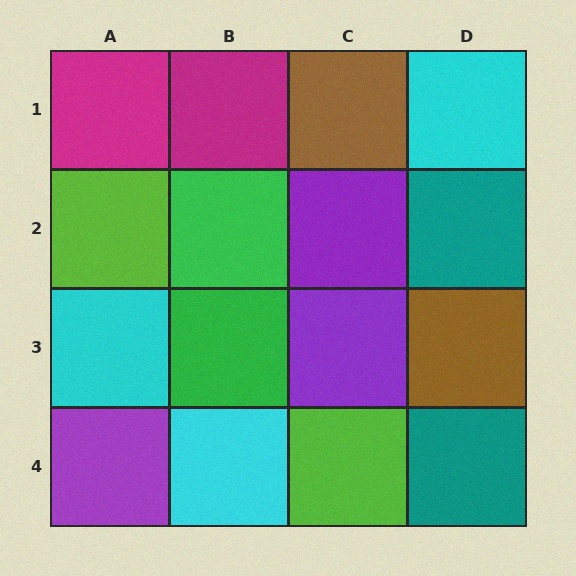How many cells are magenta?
2 cells are magenta.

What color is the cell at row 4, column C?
Lime.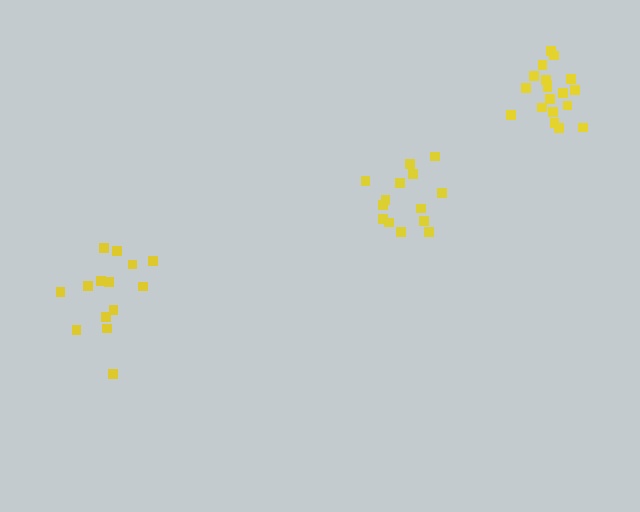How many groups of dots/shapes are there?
There are 3 groups.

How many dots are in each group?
Group 1: 19 dots, Group 2: 14 dots, Group 3: 14 dots (47 total).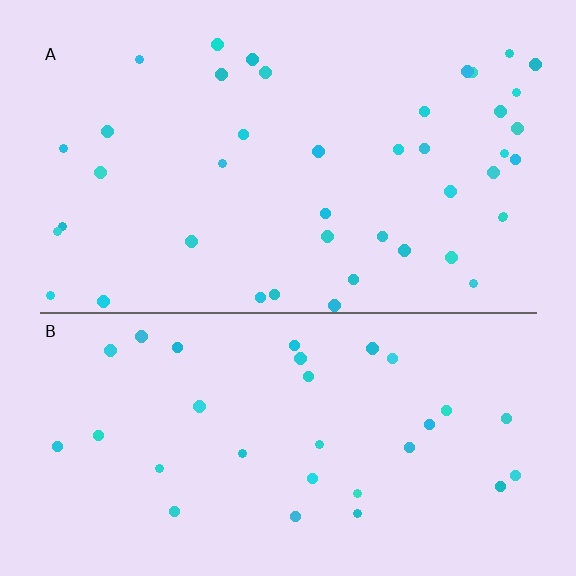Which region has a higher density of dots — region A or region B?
A (the top).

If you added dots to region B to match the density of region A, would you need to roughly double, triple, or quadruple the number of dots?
Approximately double.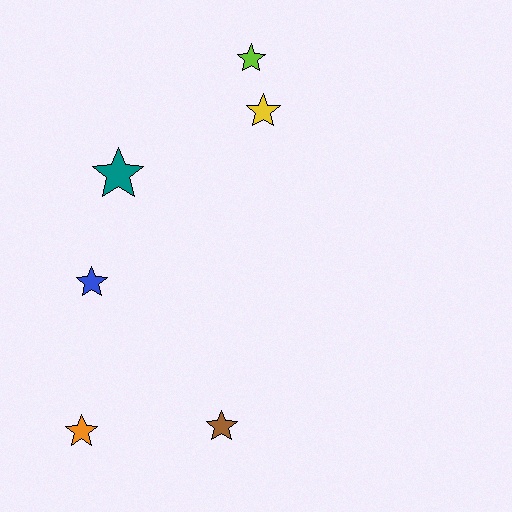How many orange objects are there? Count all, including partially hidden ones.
There is 1 orange object.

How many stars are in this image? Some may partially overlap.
There are 6 stars.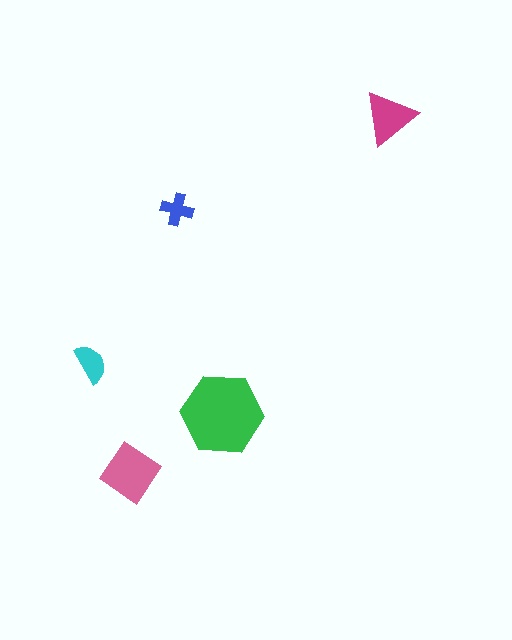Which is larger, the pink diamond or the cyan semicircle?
The pink diamond.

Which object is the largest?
The green hexagon.